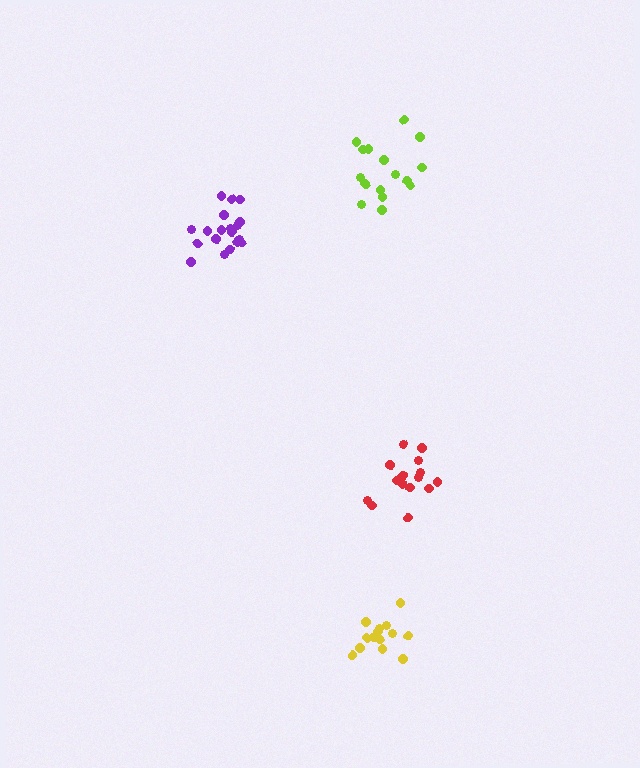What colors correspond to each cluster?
The clusters are colored: yellow, red, purple, lime.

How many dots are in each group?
Group 1: 14 dots, Group 2: 16 dots, Group 3: 19 dots, Group 4: 16 dots (65 total).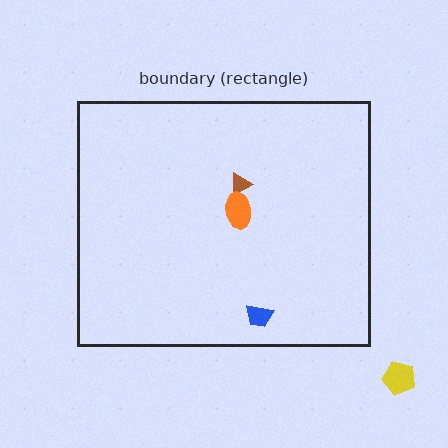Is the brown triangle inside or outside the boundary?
Inside.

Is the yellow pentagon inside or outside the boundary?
Outside.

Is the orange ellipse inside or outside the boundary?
Inside.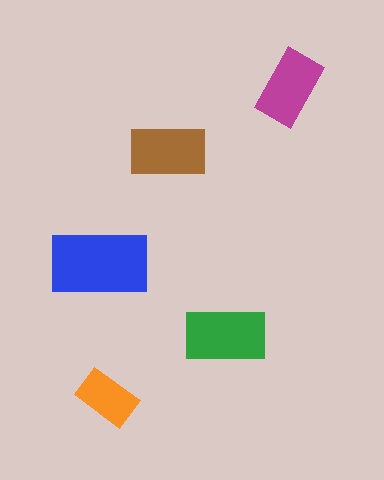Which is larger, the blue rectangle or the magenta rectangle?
The blue one.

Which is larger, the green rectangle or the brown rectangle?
The green one.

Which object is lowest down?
The orange rectangle is bottommost.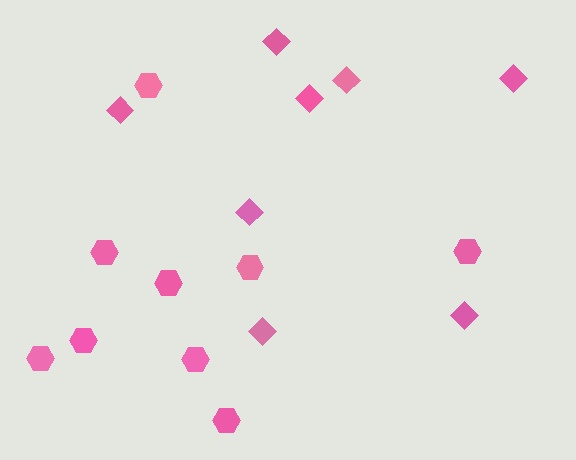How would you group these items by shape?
There are 2 groups: one group of diamonds (8) and one group of hexagons (9).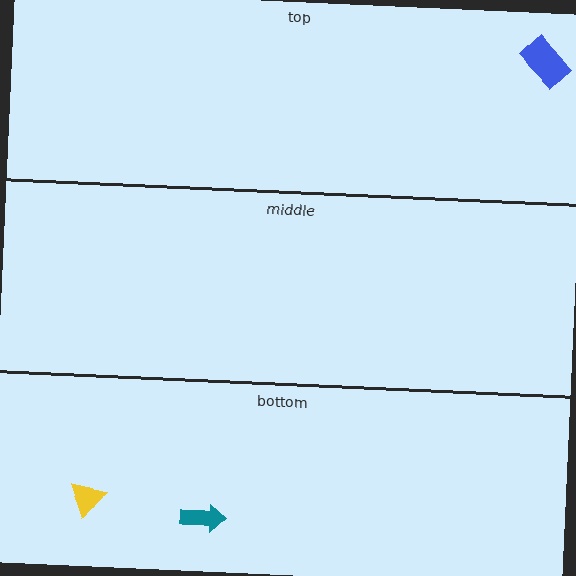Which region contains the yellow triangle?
The bottom region.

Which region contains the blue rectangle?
The top region.